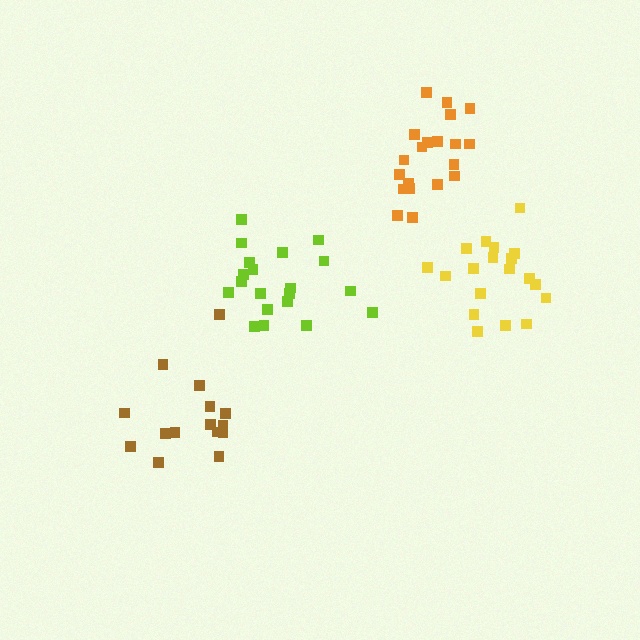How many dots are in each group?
Group 1: 20 dots, Group 2: 15 dots, Group 3: 19 dots, Group 4: 20 dots (74 total).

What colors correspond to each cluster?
The clusters are colored: lime, brown, yellow, orange.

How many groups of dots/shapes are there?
There are 4 groups.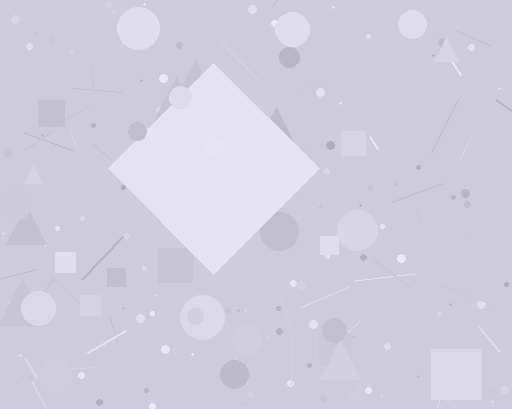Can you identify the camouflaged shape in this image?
The camouflaged shape is a diamond.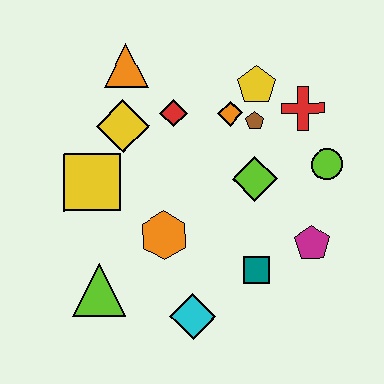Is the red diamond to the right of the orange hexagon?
Yes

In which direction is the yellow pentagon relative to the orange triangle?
The yellow pentagon is to the right of the orange triangle.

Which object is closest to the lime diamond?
The brown pentagon is closest to the lime diamond.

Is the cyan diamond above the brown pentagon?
No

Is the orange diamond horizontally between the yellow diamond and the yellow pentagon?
Yes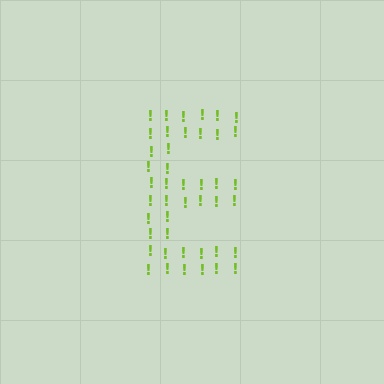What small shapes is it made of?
It is made of small exclamation marks.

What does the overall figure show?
The overall figure shows the letter E.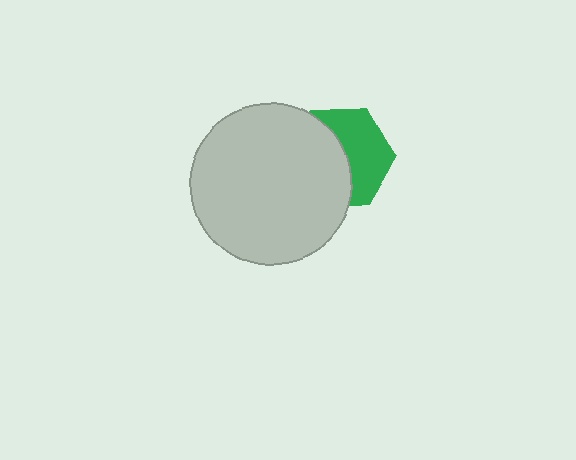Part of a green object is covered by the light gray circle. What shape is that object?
It is a hexagon.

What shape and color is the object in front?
The object in front is a light gray circle.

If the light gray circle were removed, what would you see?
You would see the complete green hexagon.